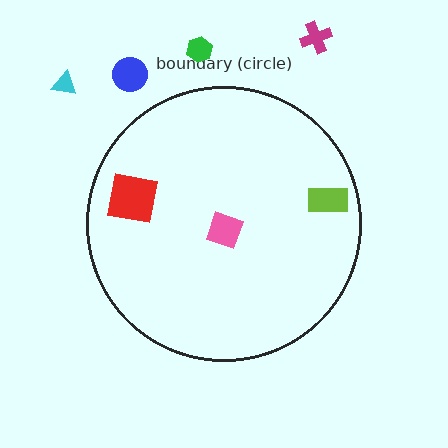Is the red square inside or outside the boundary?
Inside.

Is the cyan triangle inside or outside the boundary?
Outside.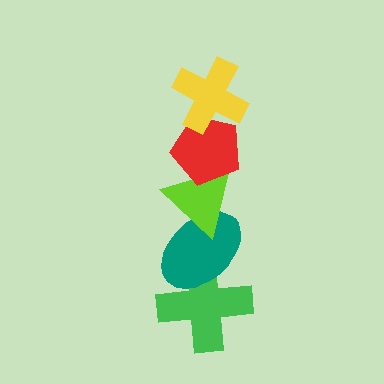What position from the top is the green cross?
The green cross is 5th from the top.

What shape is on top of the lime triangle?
The red pentagon is on top of the lime triangle.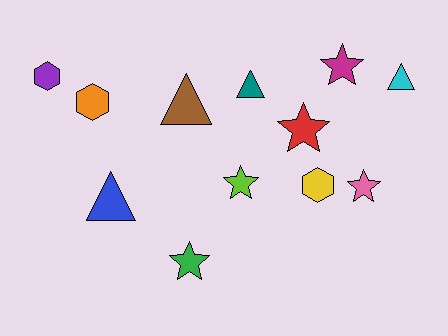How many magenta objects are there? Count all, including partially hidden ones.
There is 1 magenta object.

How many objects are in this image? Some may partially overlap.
There are 12 objects.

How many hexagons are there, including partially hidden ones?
There are 3 hexagons.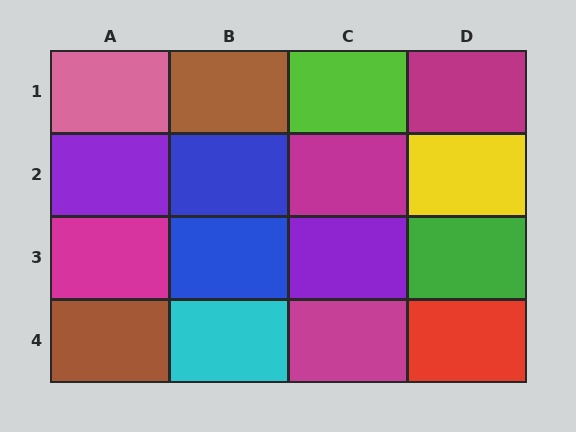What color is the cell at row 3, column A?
Magenta.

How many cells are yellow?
1 cell is yellow.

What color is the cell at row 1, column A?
Pink.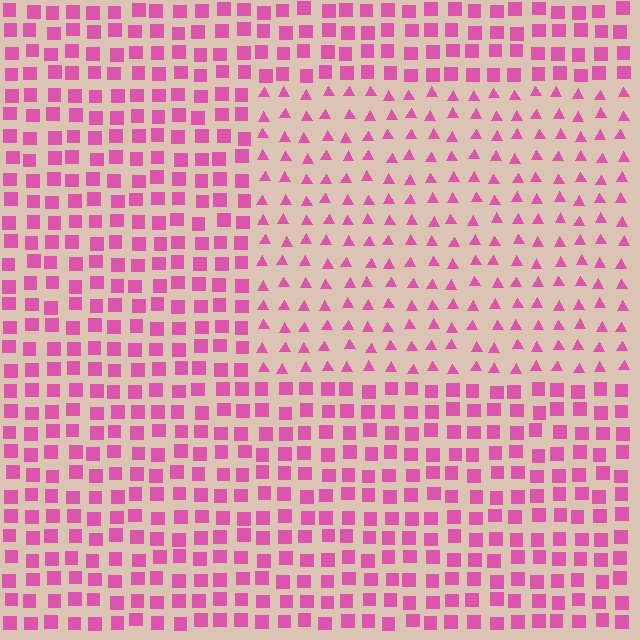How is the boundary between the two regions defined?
The boundary is defined by a change in element shape: triangles inside vs. squares outside. All elements share the same color and spacing.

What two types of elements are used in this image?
The image uses triangles inside the rectangle region and squares outside it.